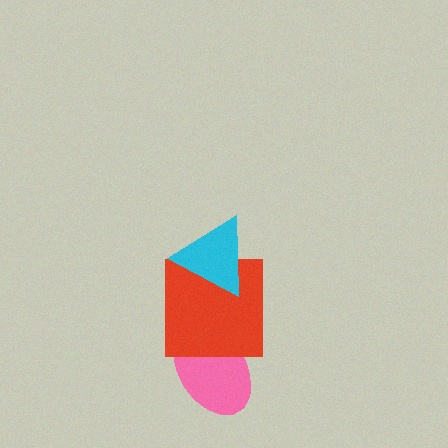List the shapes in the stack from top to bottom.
From top to bottom: the cyan triangle, the red square, the pink ellipse.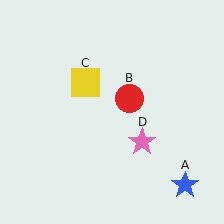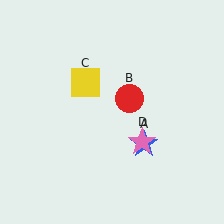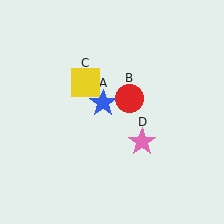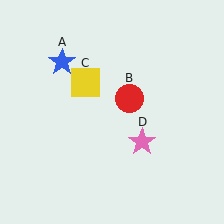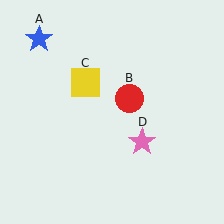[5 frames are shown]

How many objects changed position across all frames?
1 object changed position: blue star (object A).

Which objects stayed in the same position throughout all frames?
Red circle (object B) and yellow square (object C) and pink star (object D) remained stationary.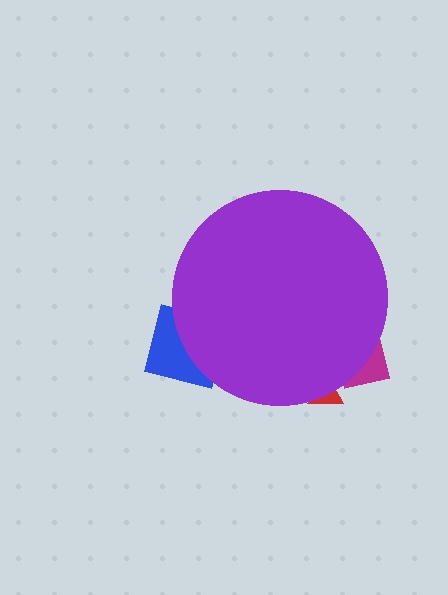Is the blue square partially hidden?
Yes, the blue square is partially hidden behind the purple circle.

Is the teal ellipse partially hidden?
Yes, the teal ellipse is partially hidden behind the purple circle.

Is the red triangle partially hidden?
Yes, the red triangle is partially hidden behind the purple circle.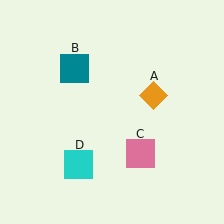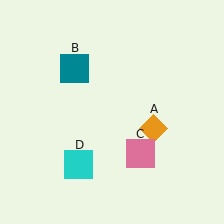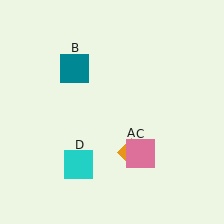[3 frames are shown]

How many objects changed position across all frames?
1 object changed position: orange diamond (object A).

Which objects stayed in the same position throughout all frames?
Teal square (object B) and pink square (object C) and cyan square (object D) remained stationary.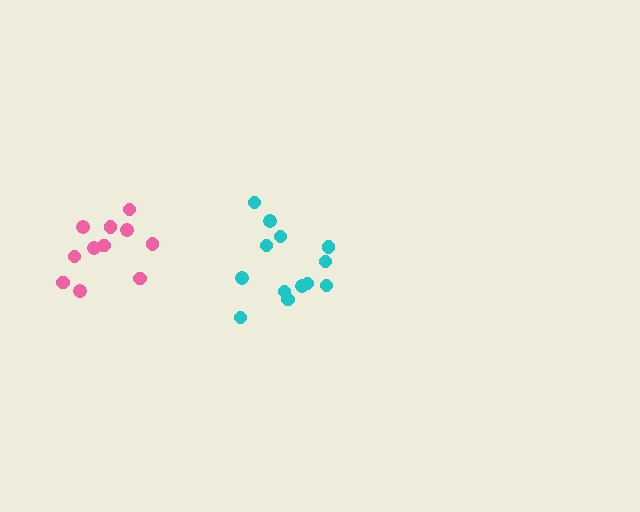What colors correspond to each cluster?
The clusters are colored: pink, cyan.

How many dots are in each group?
Group 1: 11 dots, Group 2: 13 dots (24 total).